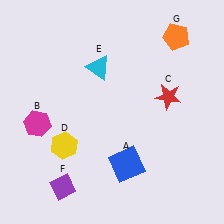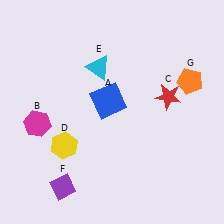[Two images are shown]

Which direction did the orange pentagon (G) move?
The orange pentagon (G) moved down.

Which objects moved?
The objects that moved are: the blue square (A), the orange pentagon (G).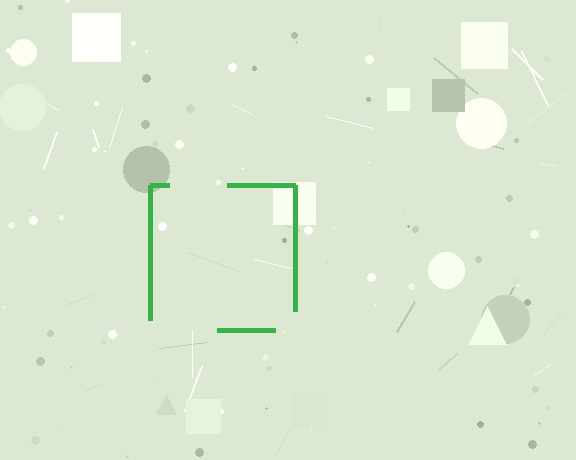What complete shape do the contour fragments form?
The contour fragments form a square.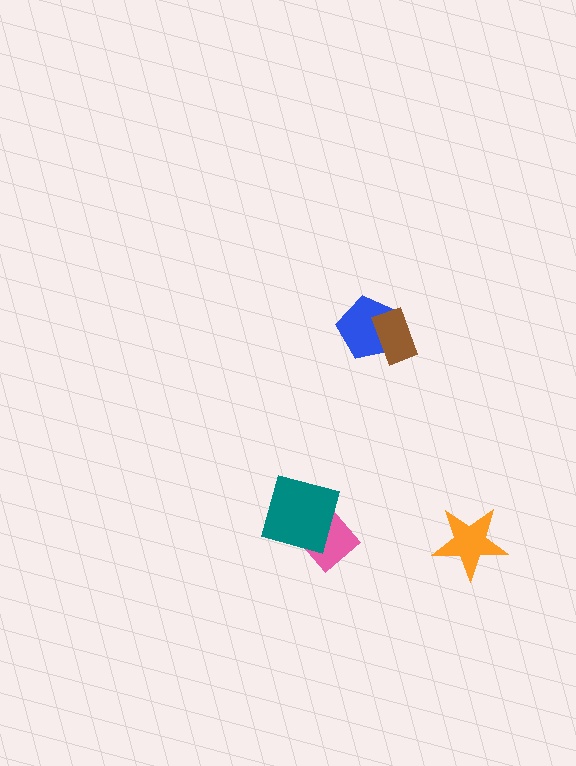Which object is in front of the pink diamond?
The teal square is in front of the pink diamond.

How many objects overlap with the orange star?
0 objects overlap with the orange star.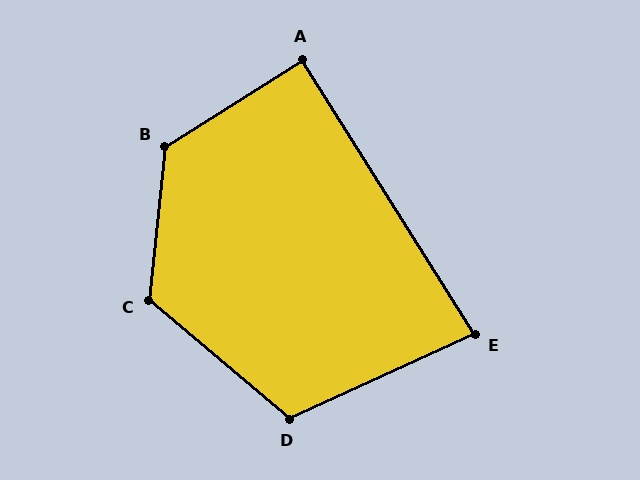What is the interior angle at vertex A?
Approximately 90 degrees (approximately right).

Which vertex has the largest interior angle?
B, at approximately 128 degrees.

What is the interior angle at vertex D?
Approximately 115 degrees (obtuse).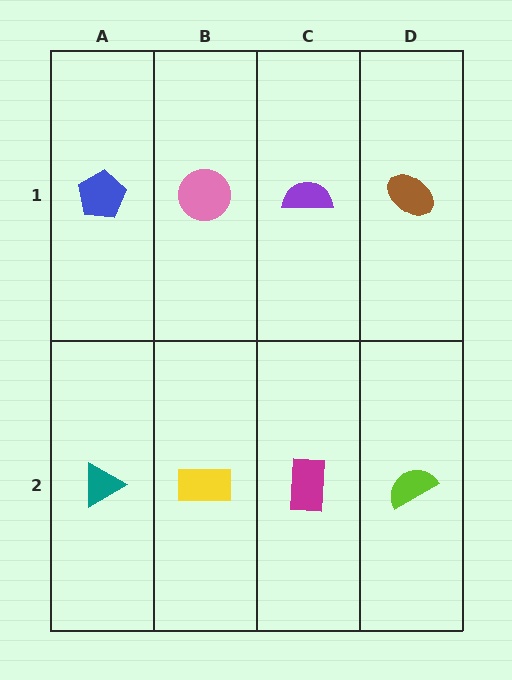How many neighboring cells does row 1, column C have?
3.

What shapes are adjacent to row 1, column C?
A magenta rectangle (row 2, column C), a pink circle (row 1, column B), a brown ellipse (row 1, column D).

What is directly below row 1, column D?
A lime semicircle.